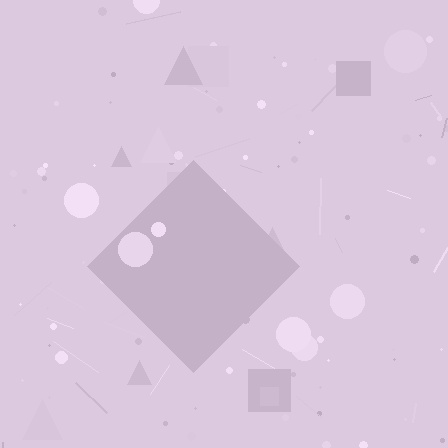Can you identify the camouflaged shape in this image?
The camouflaged shape is a diamond.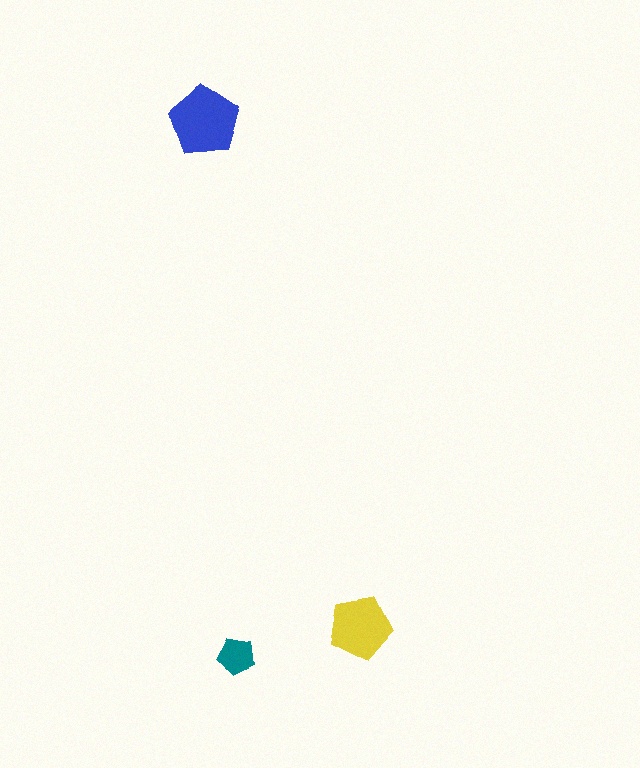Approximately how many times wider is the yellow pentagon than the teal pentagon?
About 1.5 times wider.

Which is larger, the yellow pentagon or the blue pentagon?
The blue one.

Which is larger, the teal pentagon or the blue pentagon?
The blue one.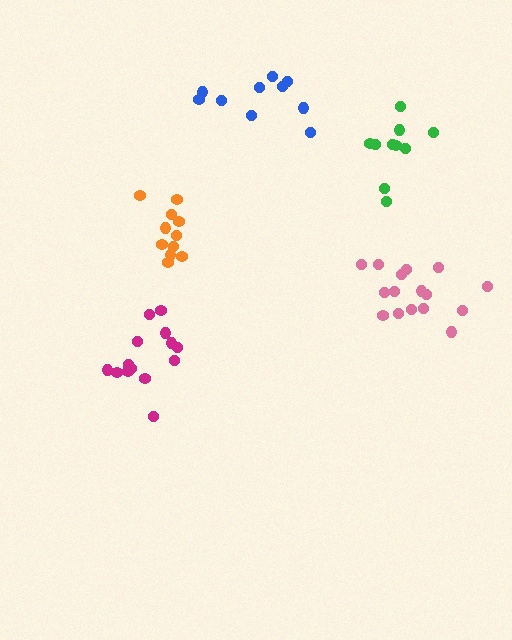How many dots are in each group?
Group 1: 14 dots, Group 2: 10 dots, Group 3: 16 dots, Group 4: 10 dots, Group 5: 11 dots (61 total).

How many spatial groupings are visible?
There are 5 spatial groupings.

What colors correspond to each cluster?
The clusters are colored: magenta, green, pink, blue, orange.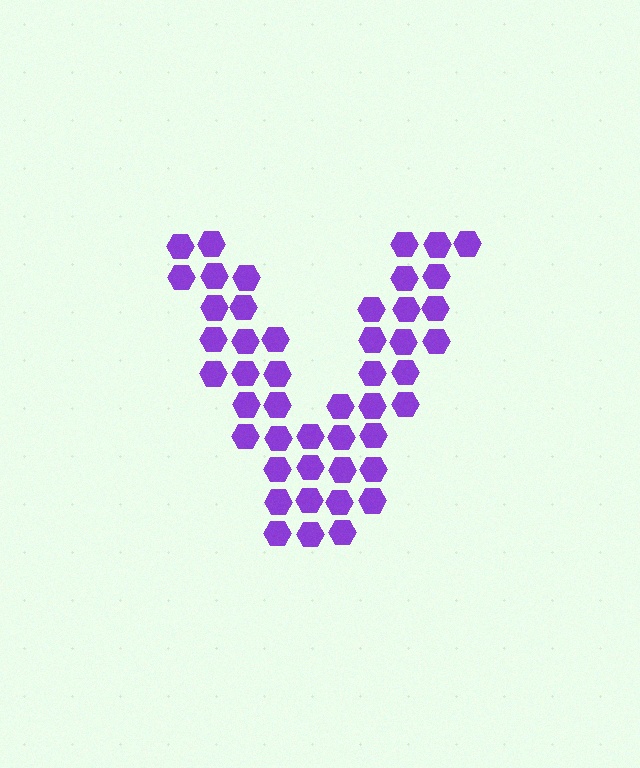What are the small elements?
The small elements are hexagons.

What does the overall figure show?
The overall figure shows the letter V.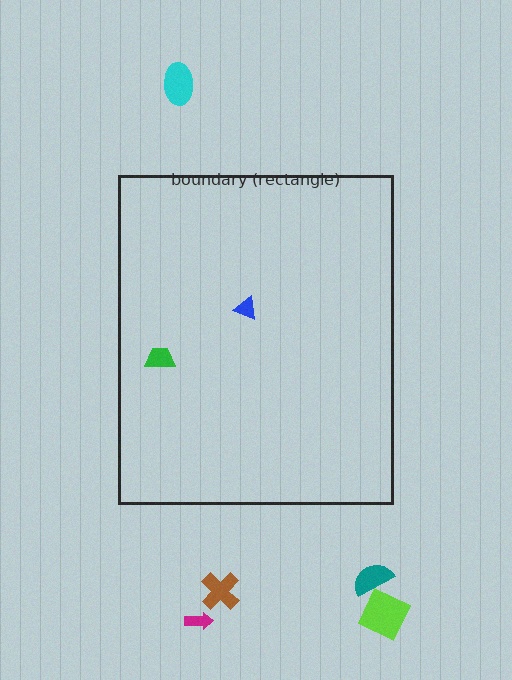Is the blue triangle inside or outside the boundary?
Inside.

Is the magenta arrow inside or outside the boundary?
Outside.